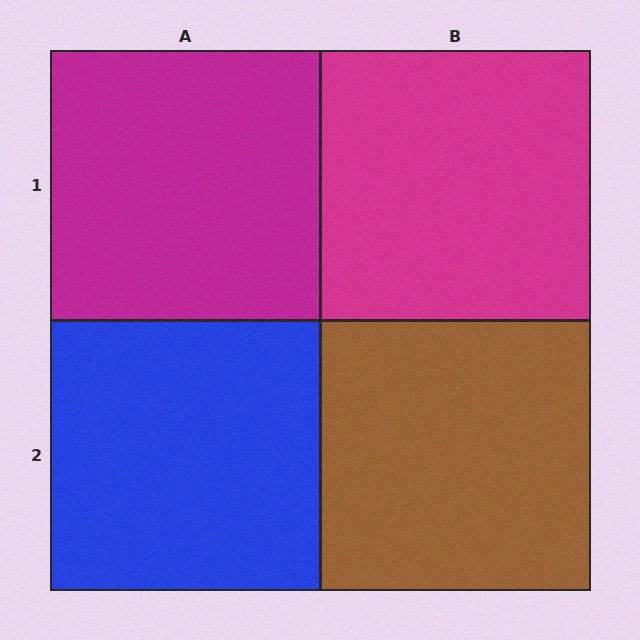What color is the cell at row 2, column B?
Brown.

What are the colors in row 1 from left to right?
Magenta, magenta.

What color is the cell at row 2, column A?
Blue.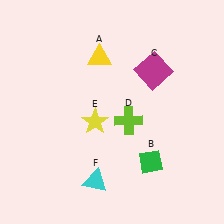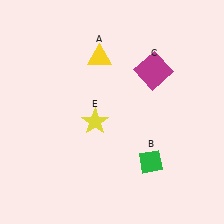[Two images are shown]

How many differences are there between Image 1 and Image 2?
There are 2 differences between the two images.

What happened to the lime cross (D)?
The lime cross (D) was removed in Image 2. It was in the bottom-right area of Image 1.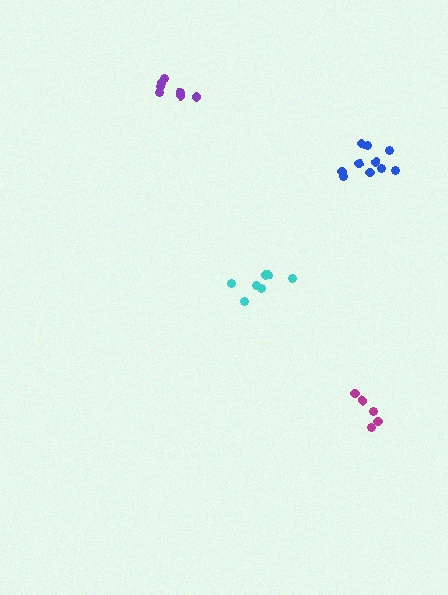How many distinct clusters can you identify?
There are 4 distinct clusters.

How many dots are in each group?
Group 1: 7 dots, Group 2: 10 dots, Group 3: 7 dots, Group 4: 5 dots (29 total).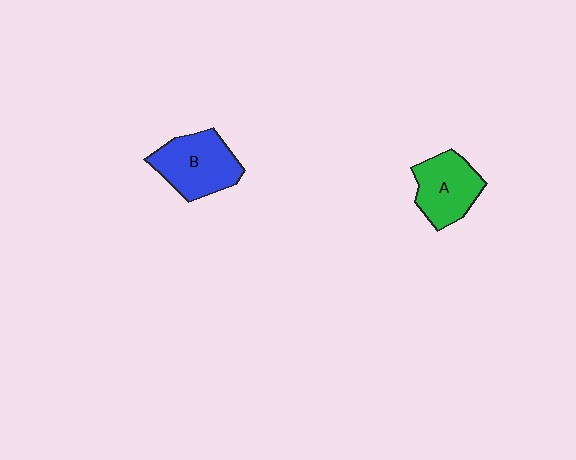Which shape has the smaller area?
Shape A (green).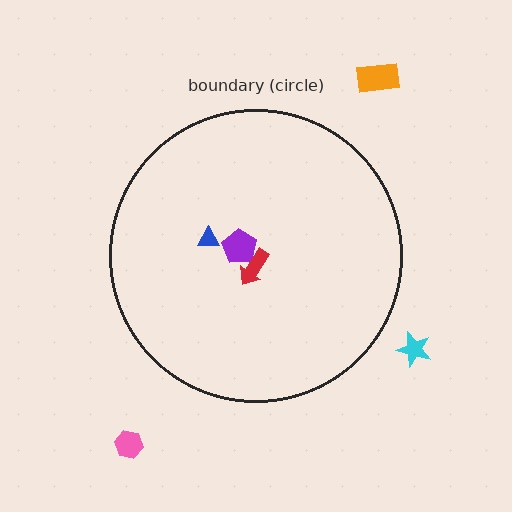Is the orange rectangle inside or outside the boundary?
Outside.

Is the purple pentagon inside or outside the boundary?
Inside.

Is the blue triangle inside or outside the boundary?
Inside.